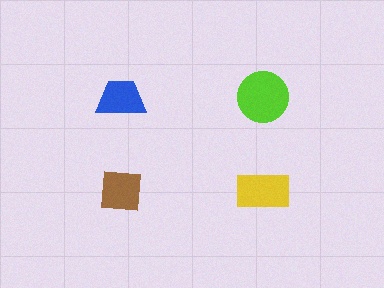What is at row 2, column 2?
A yellow rectangle.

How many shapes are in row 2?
2 shapes.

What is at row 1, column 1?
A blue trapezoid.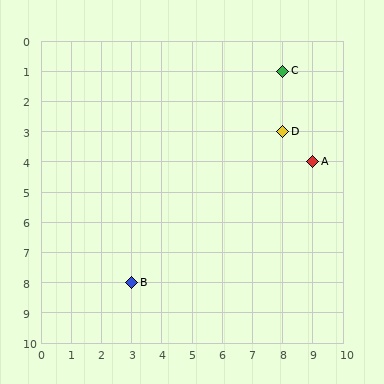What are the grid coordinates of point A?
Point A is at grid coordinates (9, 4).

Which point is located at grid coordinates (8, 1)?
Point C is at (8, 1).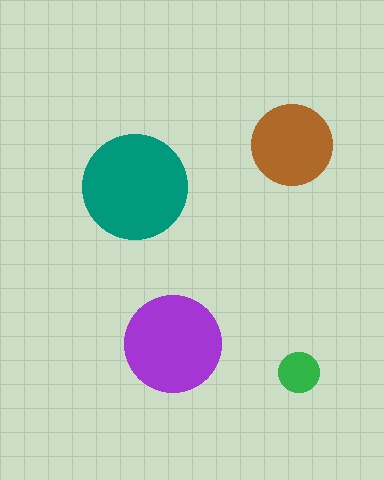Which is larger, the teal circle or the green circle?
The teal one.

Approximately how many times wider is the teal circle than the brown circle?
About 1.5 times wider.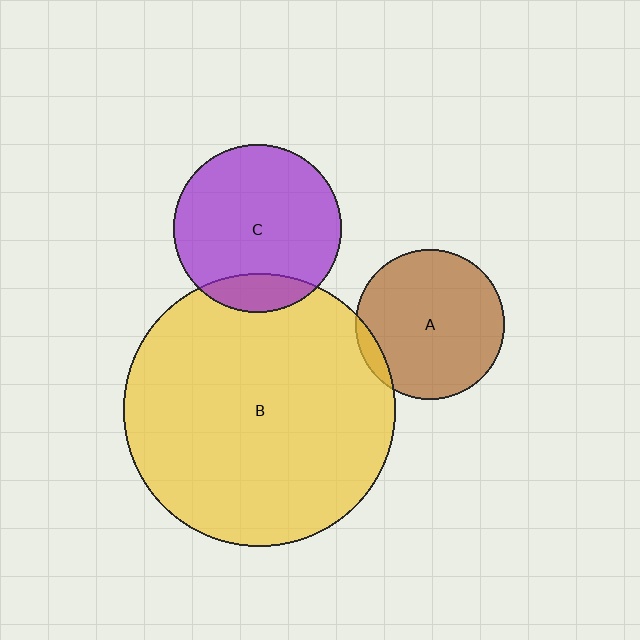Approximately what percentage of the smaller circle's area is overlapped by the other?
Approximately 15%.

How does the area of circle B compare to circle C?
Approximately 2.6 times.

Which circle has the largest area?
Circle B (yellow).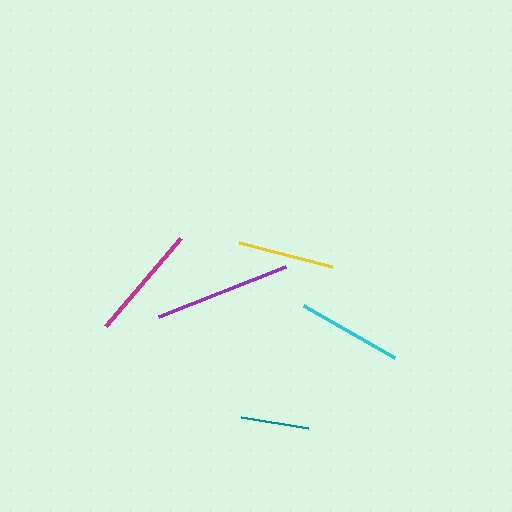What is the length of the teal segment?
The teal segment is approximately 68 pixels long.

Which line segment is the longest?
The purple line is the longest at approximately 137 pixels.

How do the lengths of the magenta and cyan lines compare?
The magenta and cyan lines are approximately the same length.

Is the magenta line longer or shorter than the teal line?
The magenta line is longer than the teal line.